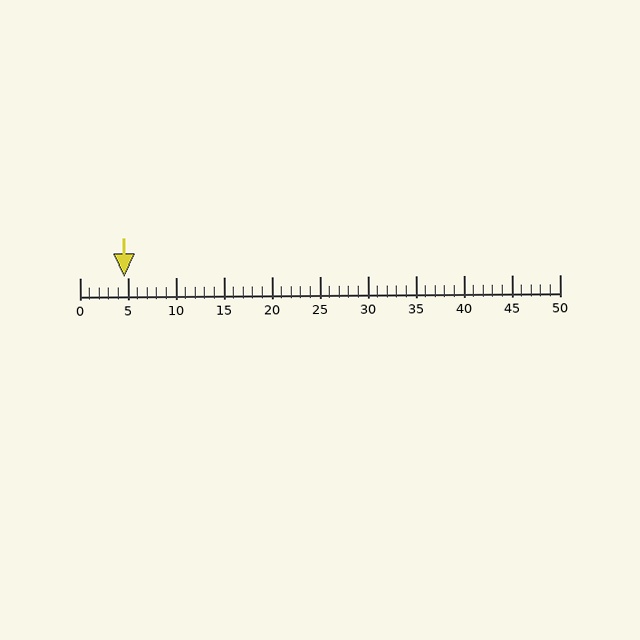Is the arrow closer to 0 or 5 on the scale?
The arrow is closer to 5.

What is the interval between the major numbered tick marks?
The major tick marks are spaced 5 units apart.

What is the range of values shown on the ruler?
The ruler shows values from 0 to 50.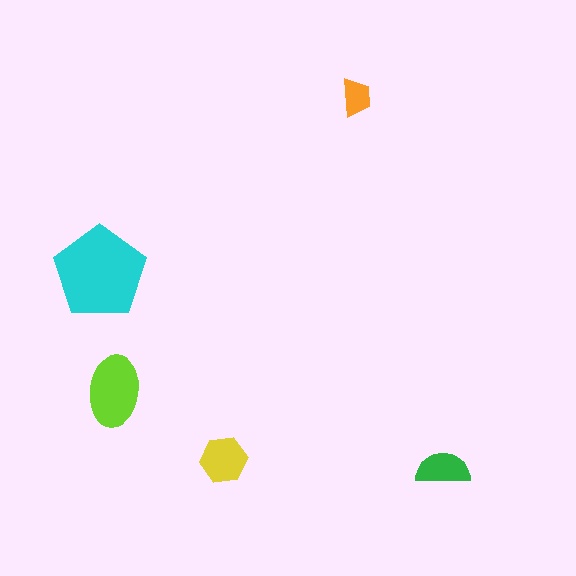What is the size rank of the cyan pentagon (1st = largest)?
1st.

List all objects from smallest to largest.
The orange trapezoid, the green semicircle, the yellow hexagon, the lime ellipse, the cyan pentagon.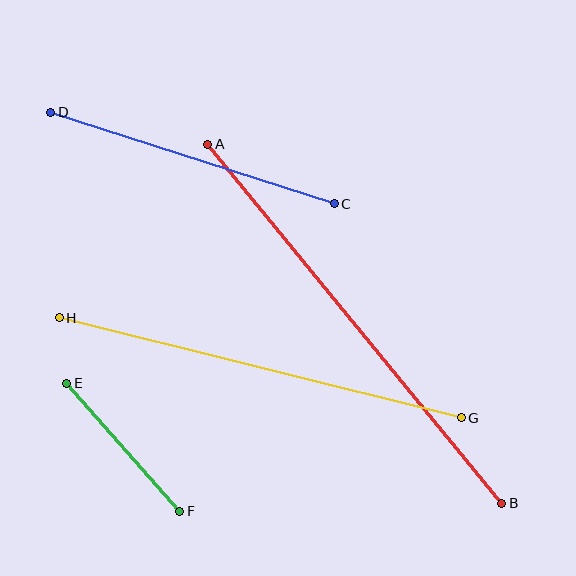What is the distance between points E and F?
The distance is approximately 170 pixels.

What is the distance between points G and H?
The distance is approximately 414 pixels.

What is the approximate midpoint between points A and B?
The midpoint is at approximately (355, 324) pixels.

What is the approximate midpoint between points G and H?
The midpoint is at approximately (260, 368) pixels.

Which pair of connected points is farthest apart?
Points A and B are farthest apart.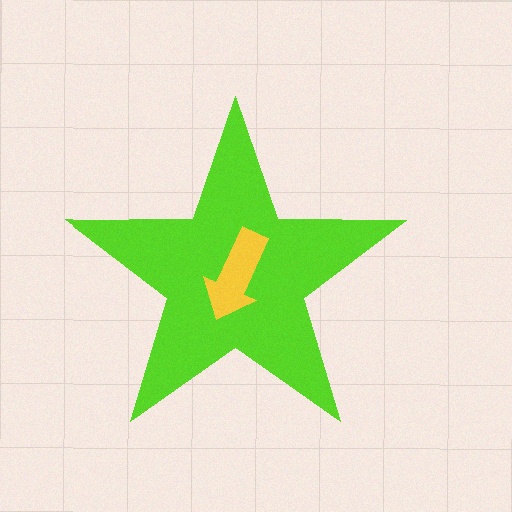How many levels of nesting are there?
2.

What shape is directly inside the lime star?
The yellow arrow.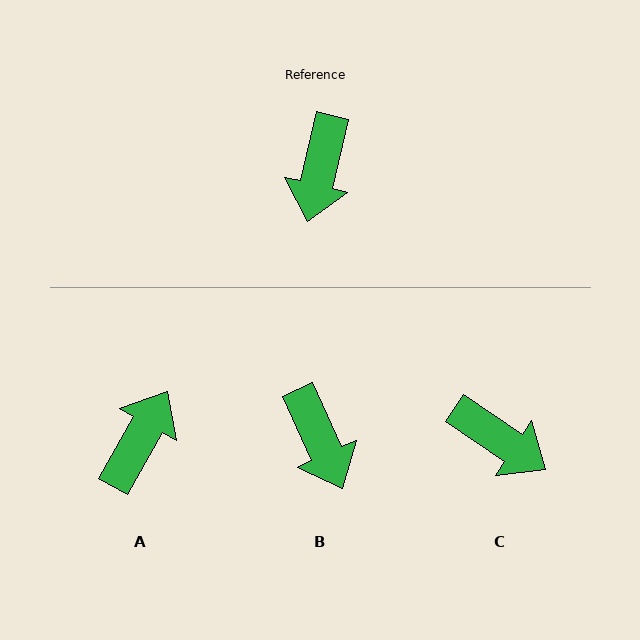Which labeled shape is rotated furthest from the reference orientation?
A, about 164 degrees away.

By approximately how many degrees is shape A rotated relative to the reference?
Approximately 164 degrees counter-clockwise.